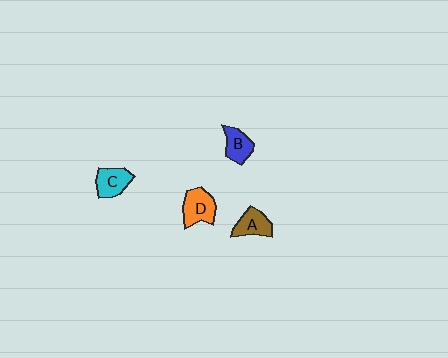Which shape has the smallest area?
Shape B (blue).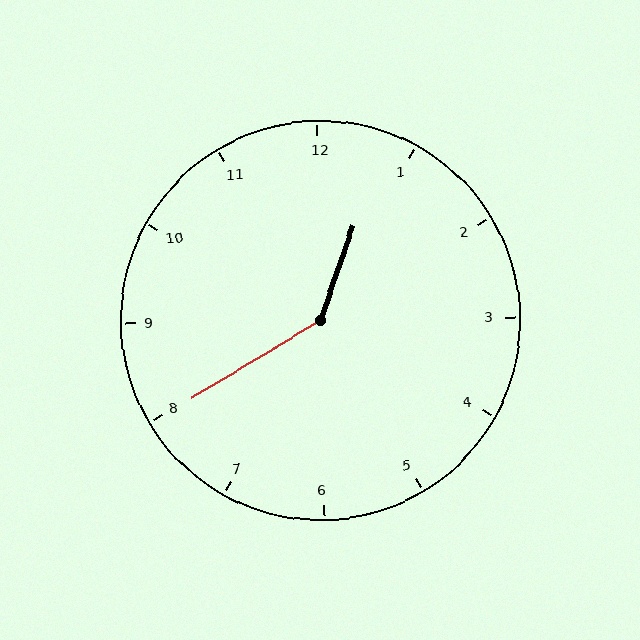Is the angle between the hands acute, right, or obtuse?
It is obtuse.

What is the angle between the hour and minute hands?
Approximately 140 degrees.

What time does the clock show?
12:40.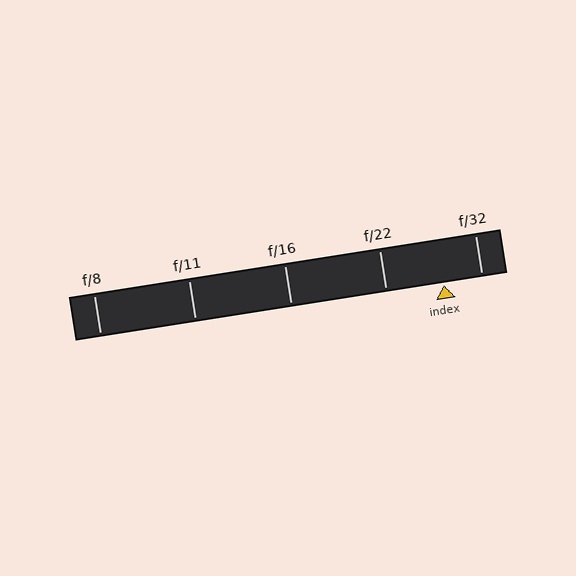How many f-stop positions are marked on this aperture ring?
There are 5 f-stop positions marked.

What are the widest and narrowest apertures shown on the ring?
The widest aperture shown is f/8 and the narrowest is f/32.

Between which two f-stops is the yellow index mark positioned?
The index mark is between f/22 and f/32.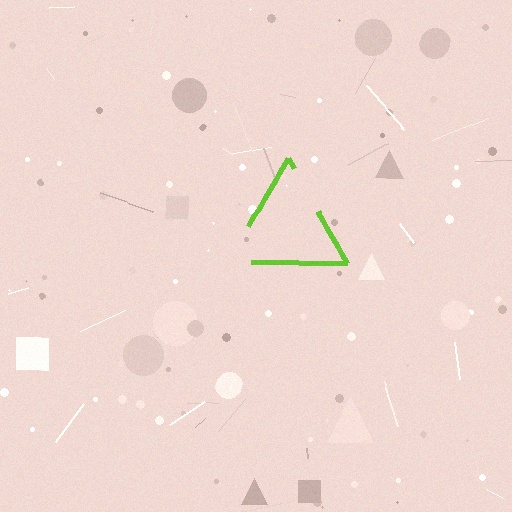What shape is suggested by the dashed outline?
The dashed outline suggests a triangle.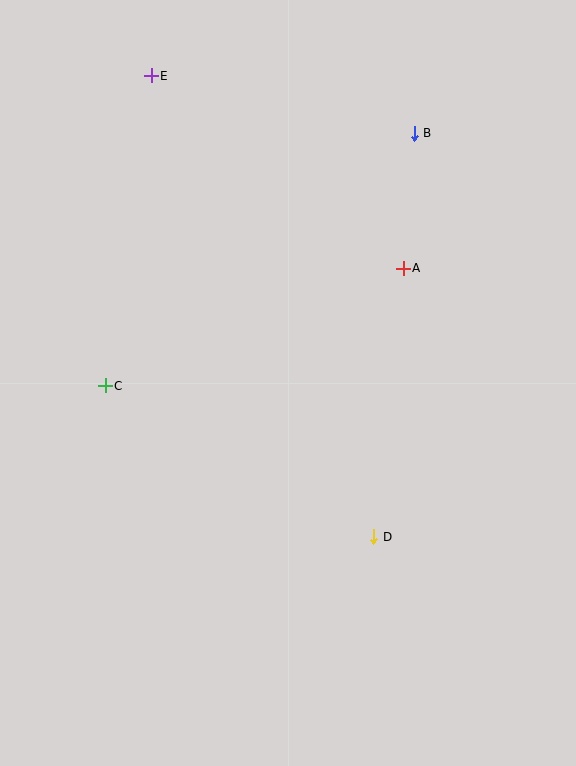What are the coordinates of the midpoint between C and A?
The midpoint between C and A is at (254, 327).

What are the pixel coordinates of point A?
Point A is at (403, 268).